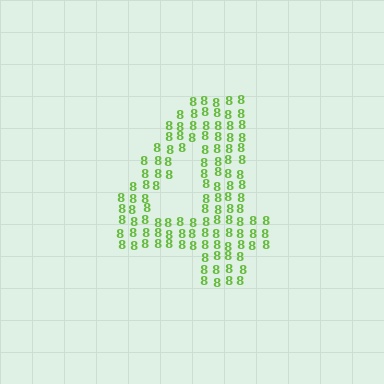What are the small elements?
The small elements are digit 8's.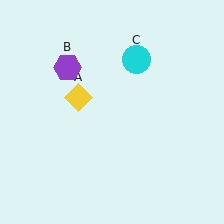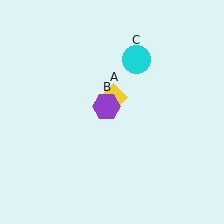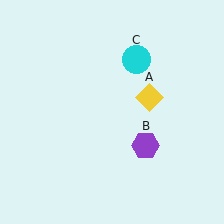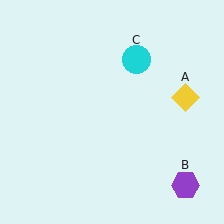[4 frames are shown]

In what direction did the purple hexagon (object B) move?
The purple hexagon (object B) moved down and to the right.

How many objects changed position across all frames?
2 objects changed position: yellow diamond (object A), purple hexagon (object B).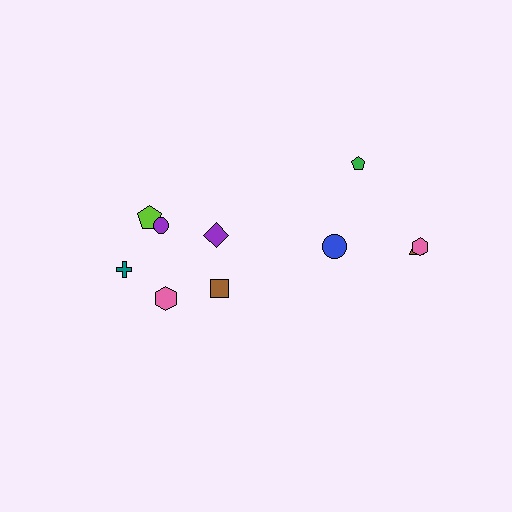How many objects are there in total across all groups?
There are 10 objects.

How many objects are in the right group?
There are 4 objects.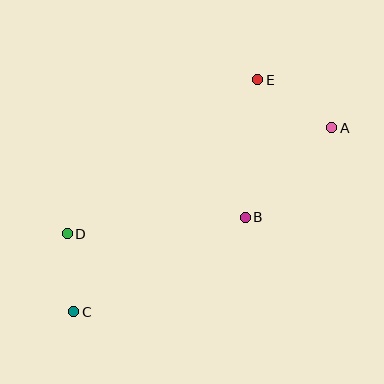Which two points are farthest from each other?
Points A and C are farthest from each other.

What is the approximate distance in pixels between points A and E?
The distance between A and E is approximately 88 pixels.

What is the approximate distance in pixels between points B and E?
The distance between B and E is approximately 138 pixels.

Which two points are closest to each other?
Points C and D are closest to each other.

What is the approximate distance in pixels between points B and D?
The distance between B and D is approximately 179 pixels.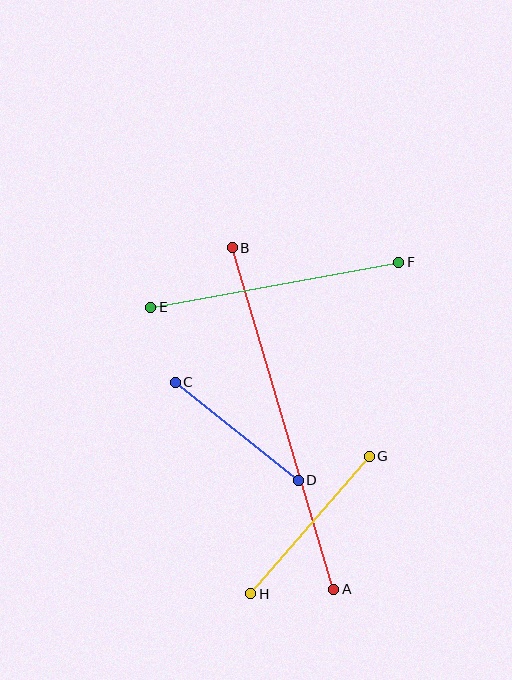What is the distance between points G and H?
The distance is approximately 182 pixels.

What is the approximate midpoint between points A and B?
The midpoint is at approximately (283, 419) pixels.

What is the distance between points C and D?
The distance is approximately 158 pixels.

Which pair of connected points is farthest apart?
Points A and B are farthest apart.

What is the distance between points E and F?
The distance is approximately 252 pixels.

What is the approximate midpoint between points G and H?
The midpoint is at approximately (310, 525) pixels.